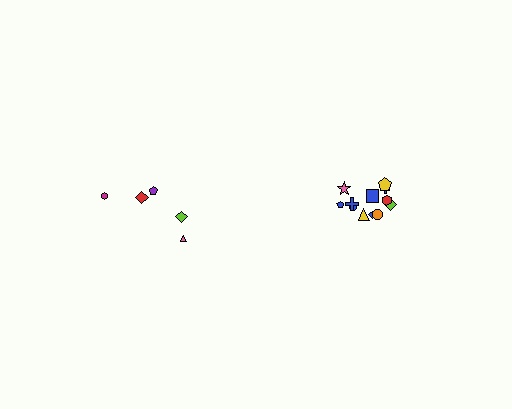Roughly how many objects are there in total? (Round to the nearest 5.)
Roughly 15 objects in total.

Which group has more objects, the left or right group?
The right group.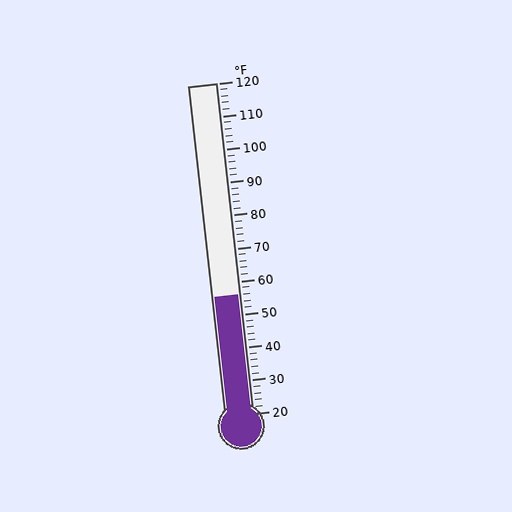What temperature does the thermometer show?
The thermometer shows approximately 56°F.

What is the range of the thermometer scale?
The thermometer scale ranges from 20°F to 120°F.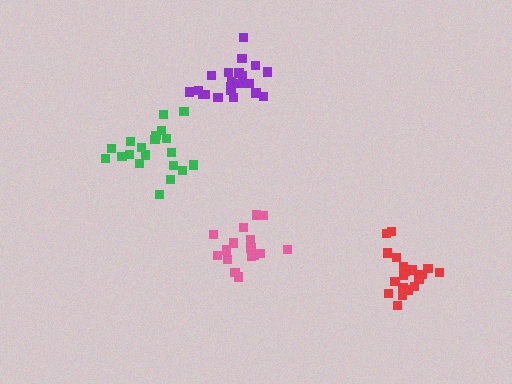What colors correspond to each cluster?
The clusters are colored: green, purple, red, pink.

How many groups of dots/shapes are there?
There are 4 groups.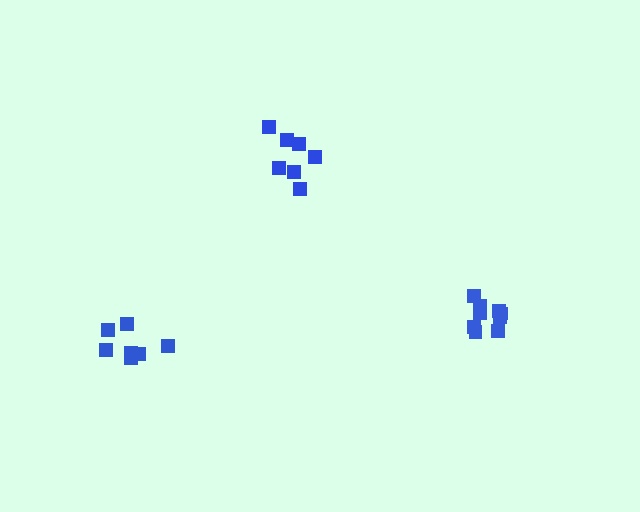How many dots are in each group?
Group 1: 7 dots, Group 2: 7 dots, Group 3: 9 dots (23 total).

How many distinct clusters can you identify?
There are 3 distinct clusters.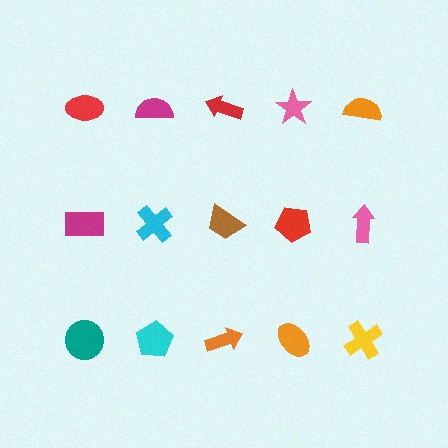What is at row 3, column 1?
A teal circle.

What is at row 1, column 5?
An orange semicircle.